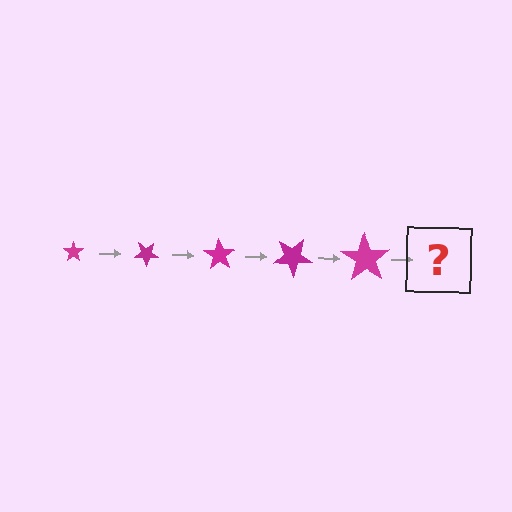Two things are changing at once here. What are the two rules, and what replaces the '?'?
The two rules are that the star grows larger each step and it rotates 35 degrees each step. The '?' should be a star, larger than the previous one and rotated 175 degrees from the start.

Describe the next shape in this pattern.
It should be a star, larger than the previous one and rotated 175 degrees from the start.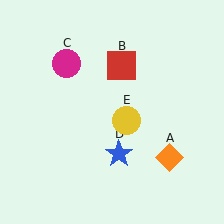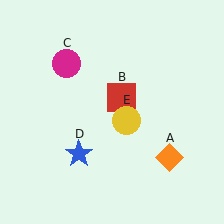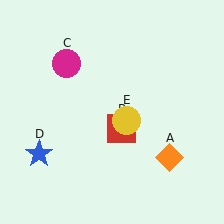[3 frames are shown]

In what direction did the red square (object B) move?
The red square (object B) moved down.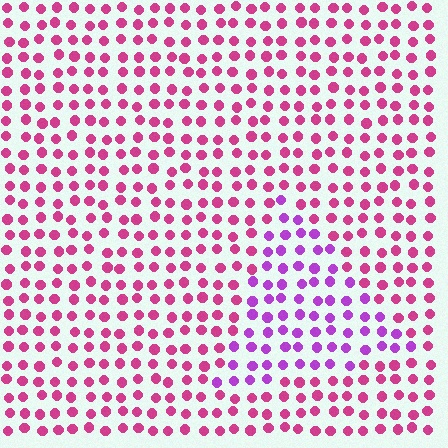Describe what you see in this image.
The image is filled with small magenta elements in a uniform arrangement. A triangle-shaped region is visible where the elements are tinted to a slightly different hue, forming a subtle color boundary.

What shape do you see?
I see a triangle.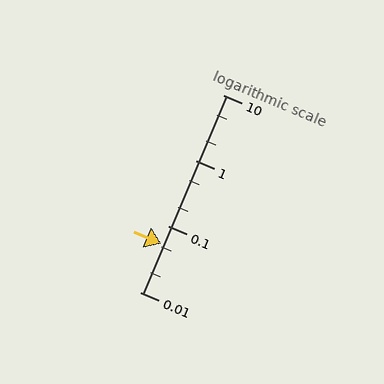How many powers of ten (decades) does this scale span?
The scale spans 3 decades, from 0.01 to 10.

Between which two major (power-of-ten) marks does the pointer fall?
The pointer is between 0.01 and 0.1.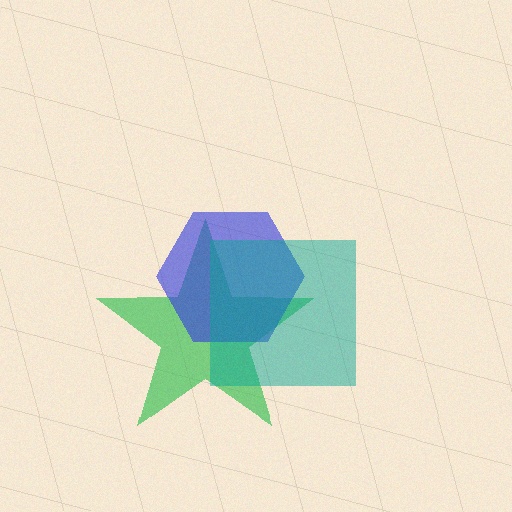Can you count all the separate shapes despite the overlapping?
Yes, there are 3 separate shapes.